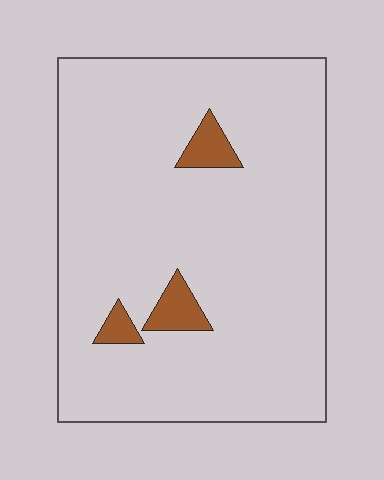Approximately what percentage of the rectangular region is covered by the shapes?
Approximately 5%.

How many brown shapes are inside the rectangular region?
3.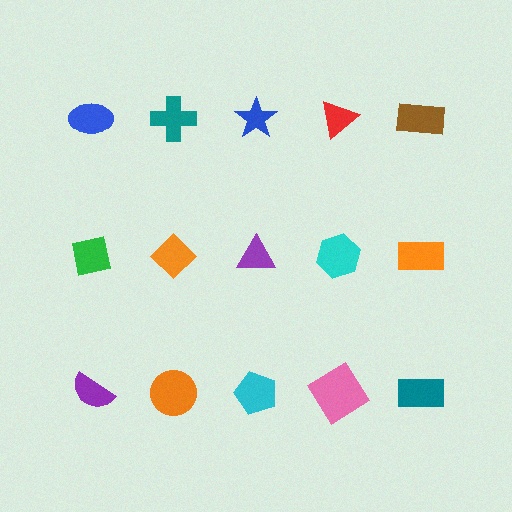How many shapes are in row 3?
5 shapes.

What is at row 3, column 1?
A purple semicircle.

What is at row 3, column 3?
A cyan pentagon.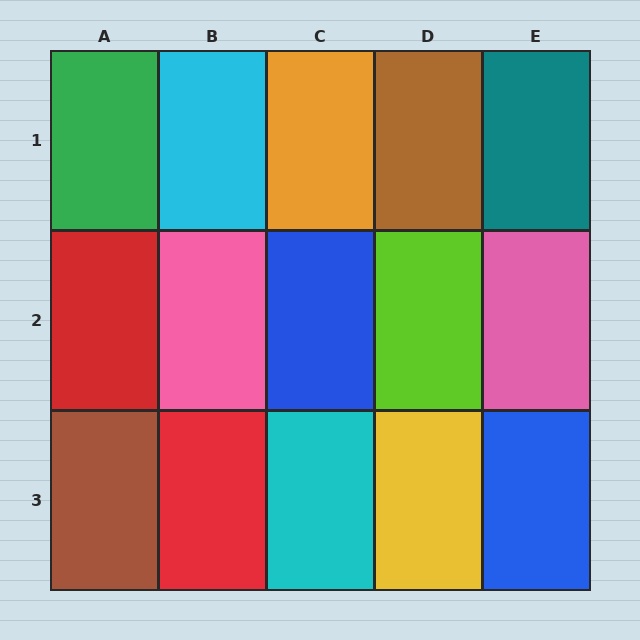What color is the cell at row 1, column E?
Teal.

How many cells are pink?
2 cells are pink.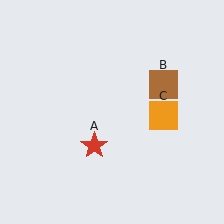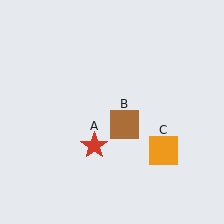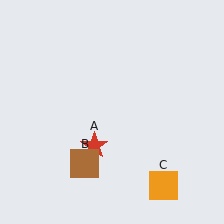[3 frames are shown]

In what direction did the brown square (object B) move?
The brown square (object B) moved down and to the left.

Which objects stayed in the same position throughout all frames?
Red star (object A) remained stationary.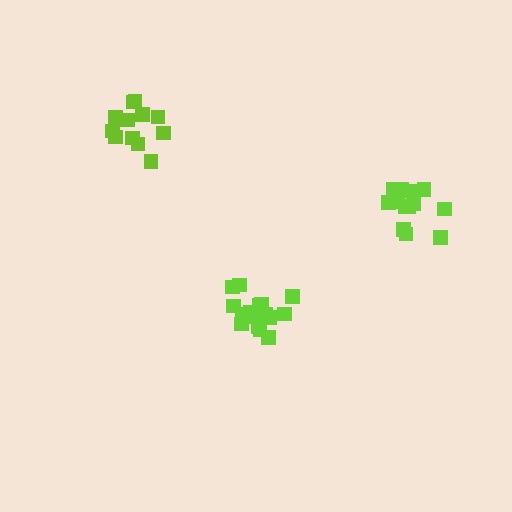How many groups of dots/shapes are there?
There are 3 groups.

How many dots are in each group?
Group 1: 16 dots, Group 2: 12 dots, Group 3: 17 dots (45 total).